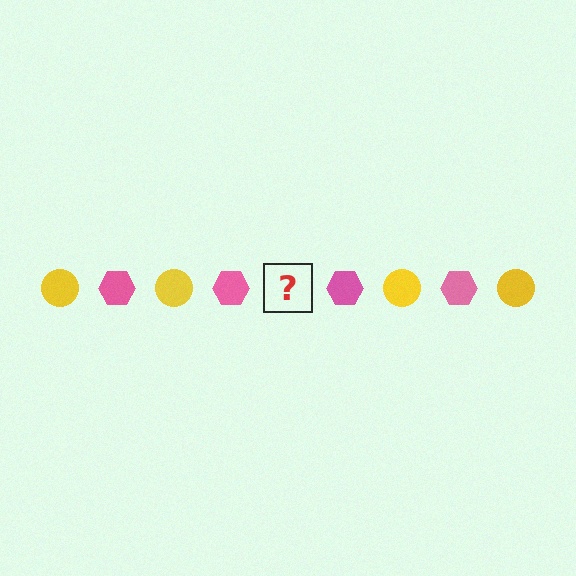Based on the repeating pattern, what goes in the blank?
The blank should be a yellow circle.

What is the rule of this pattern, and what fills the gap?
The rule is that the pattern alternates between yellow circle and pink hexagon. The gap should be filled with a yellow circle.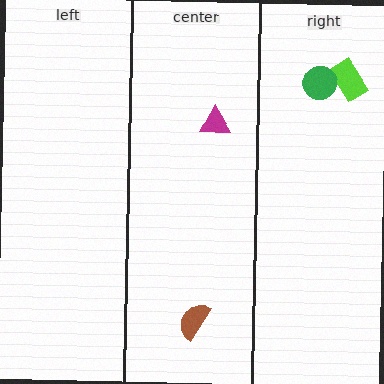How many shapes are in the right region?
2.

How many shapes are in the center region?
2.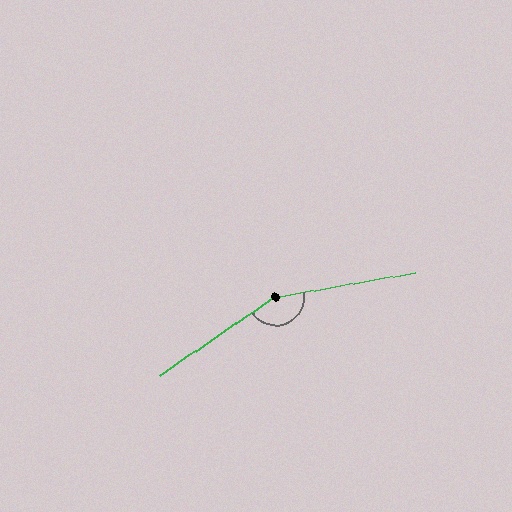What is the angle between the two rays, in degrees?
Approximately 156 degrees.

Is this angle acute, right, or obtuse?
It is obtuse.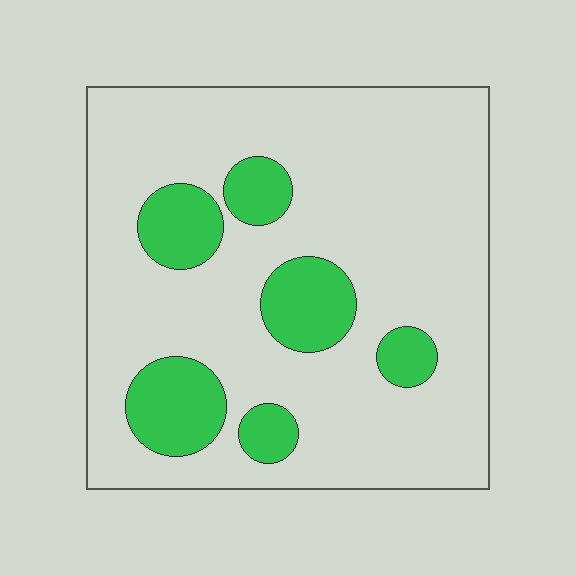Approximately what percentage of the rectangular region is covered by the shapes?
Approximately 20%.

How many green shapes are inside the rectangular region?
6.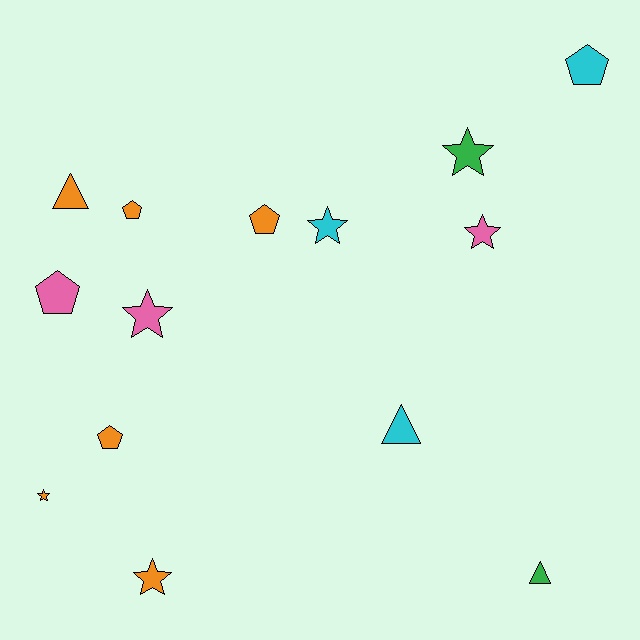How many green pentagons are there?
There are no green pentagons.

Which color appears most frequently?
Orange, with 6 objects.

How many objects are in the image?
There are 14 objects.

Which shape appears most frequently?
Star, with 6 objects.